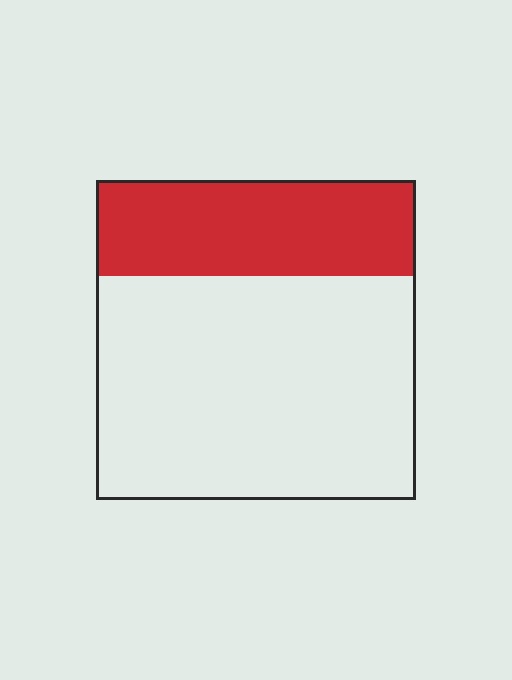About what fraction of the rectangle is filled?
About one third (1/3).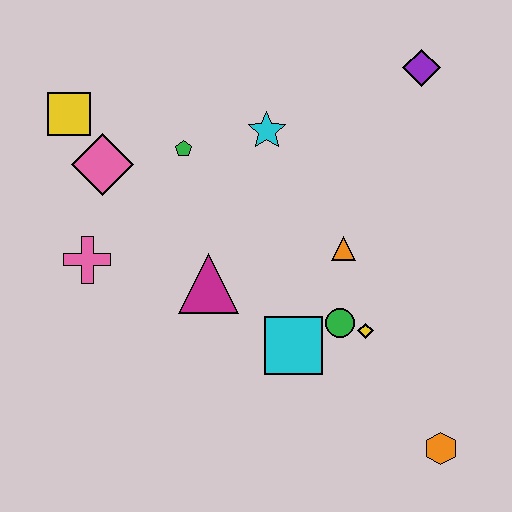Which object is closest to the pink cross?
The pink diamond is closest to the pink cross.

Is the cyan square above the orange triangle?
No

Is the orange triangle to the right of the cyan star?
Yes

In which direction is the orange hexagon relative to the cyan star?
The orange hexagon is below the cyan star.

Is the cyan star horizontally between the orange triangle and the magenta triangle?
Yes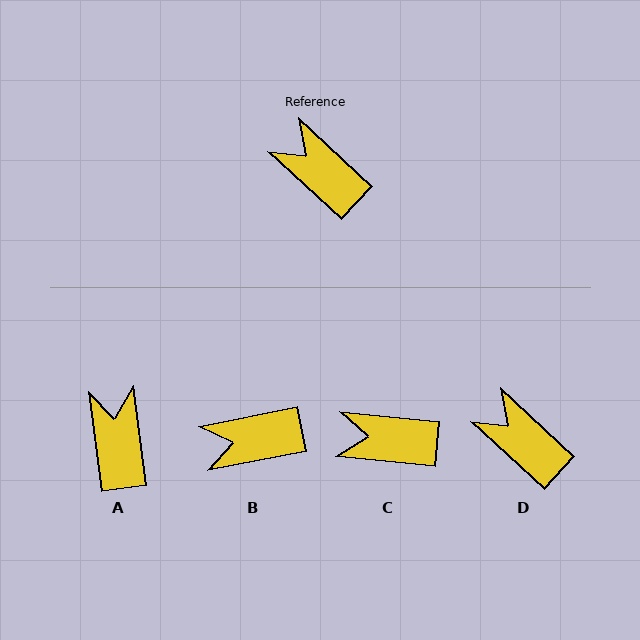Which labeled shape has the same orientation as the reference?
D.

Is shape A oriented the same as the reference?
No, it is off by about 40 degrees.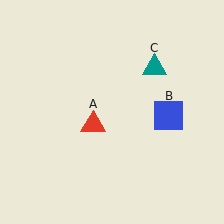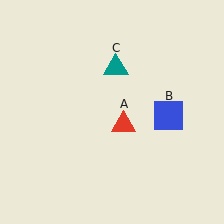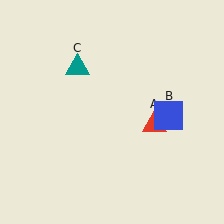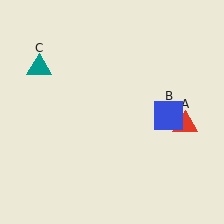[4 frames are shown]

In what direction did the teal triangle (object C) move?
The teal triangle (object C) moved left.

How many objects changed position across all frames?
2 objects changed position: red triangle (object A), teal triangle (object C).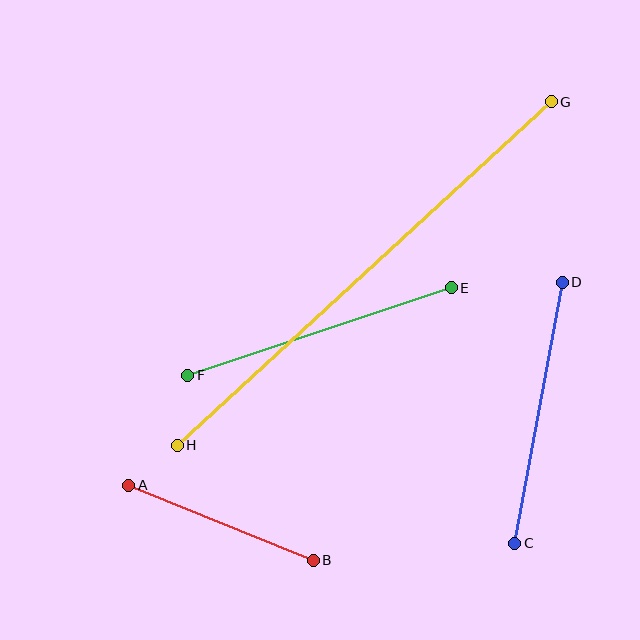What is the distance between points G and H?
The distance is approximately 508 pixels.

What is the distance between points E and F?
The distance is approximately 277 pixels.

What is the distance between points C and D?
The distance is approximately 265 pixels.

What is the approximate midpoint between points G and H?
The midpoint is at approximately (364, 274) pixels.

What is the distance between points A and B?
The distance is approximately 199 pixels.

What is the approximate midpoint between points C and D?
The midpoint is at approximately (539, 413) pixels.